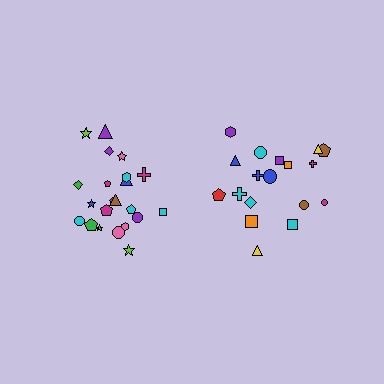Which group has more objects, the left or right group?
The left group.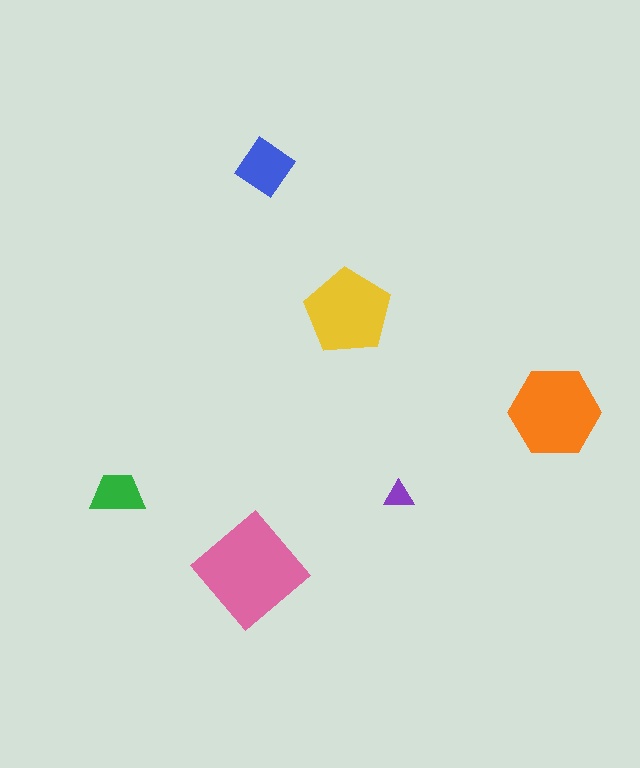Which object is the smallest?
The purple triangle.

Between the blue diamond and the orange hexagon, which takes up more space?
The orange hexagon.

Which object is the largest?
The pink diamond.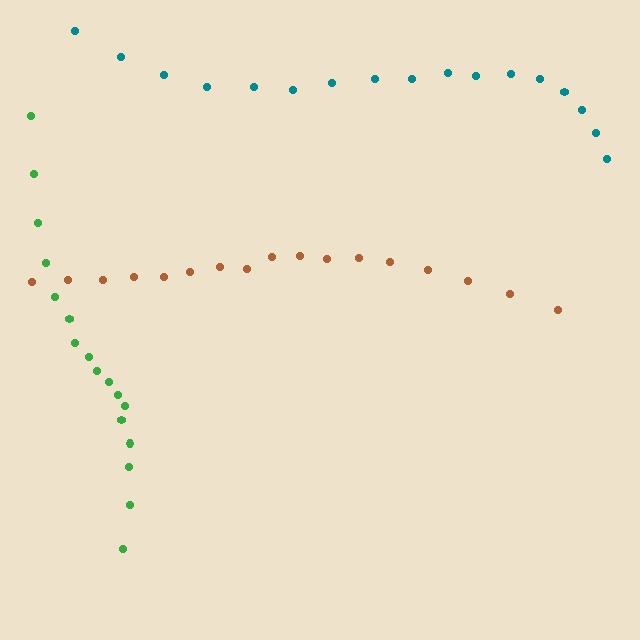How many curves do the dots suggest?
There are 3 distinct paths.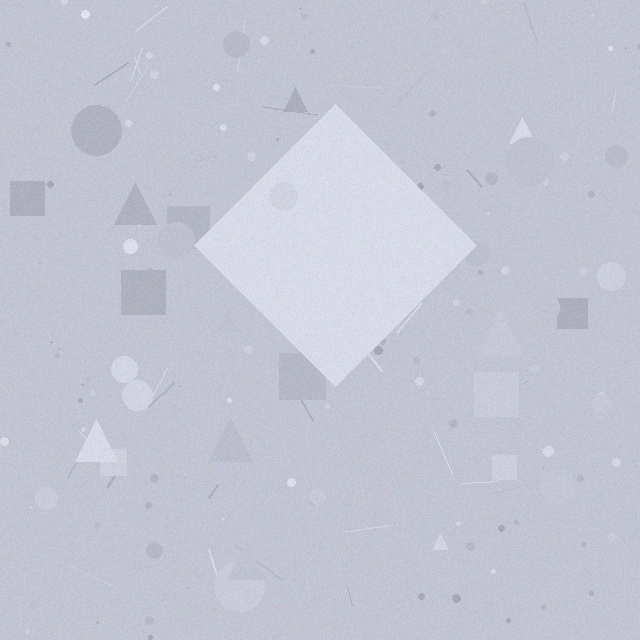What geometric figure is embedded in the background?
A diamond is embedded in the background.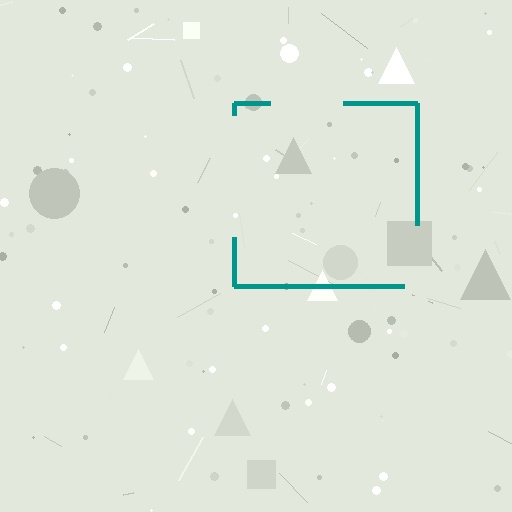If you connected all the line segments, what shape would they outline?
They would outline a square.